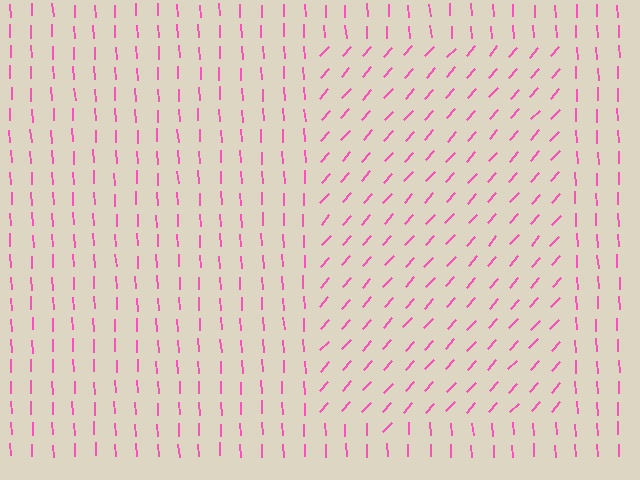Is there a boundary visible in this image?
Yes, there is a texture boundary formed by a change in line orientation.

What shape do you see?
I see a rectangle.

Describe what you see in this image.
The image is filled with small pink line segments. A rectangle region in the image has lines oriented differently from the surrounding lines, creating a visible texture boundary.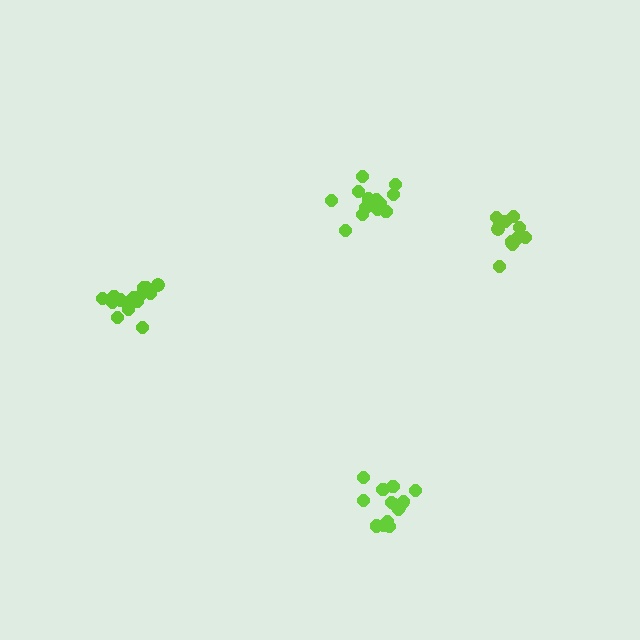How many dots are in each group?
Group 1: 11 dots, Group 2: 15 dots, Group 3: 14 dots, Group 4: 15 dots (55 total).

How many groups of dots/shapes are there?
There are 4 groups.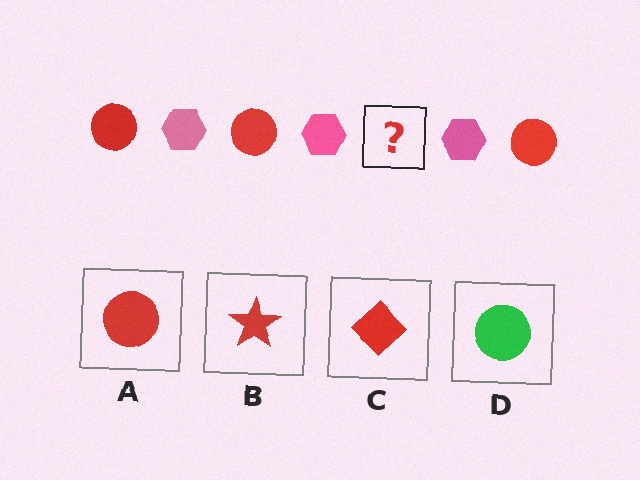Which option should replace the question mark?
Option A.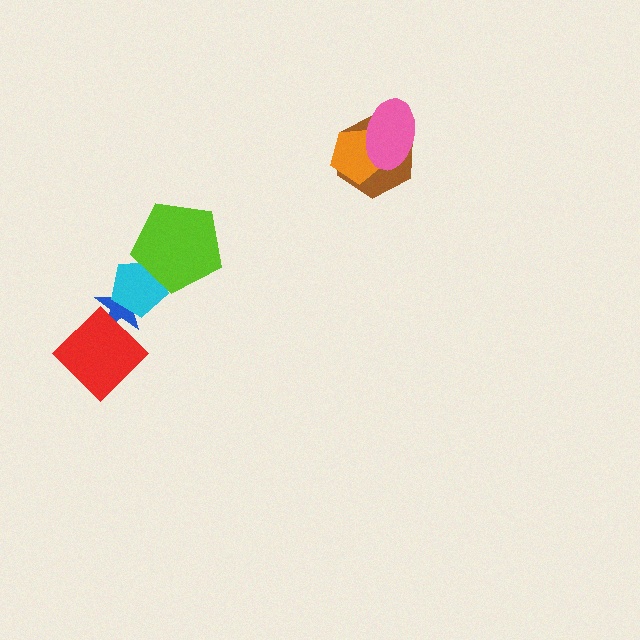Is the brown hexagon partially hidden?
Yes, it is partially covered by another shape.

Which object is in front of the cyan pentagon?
The lime pentagon is in front of the cyan pentagon.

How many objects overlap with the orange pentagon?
2 objects overlap with the orange pentagon.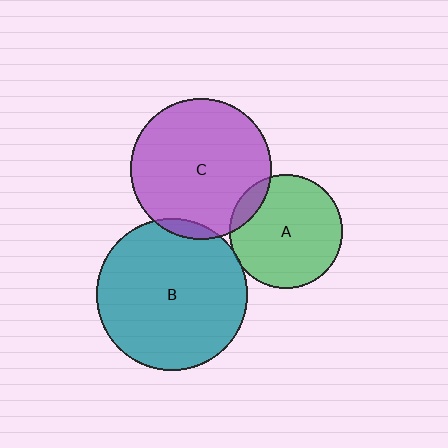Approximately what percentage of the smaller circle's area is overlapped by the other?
Approximately 10%.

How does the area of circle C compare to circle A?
Approximately 1.5 times.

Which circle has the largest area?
Circle B (teal).